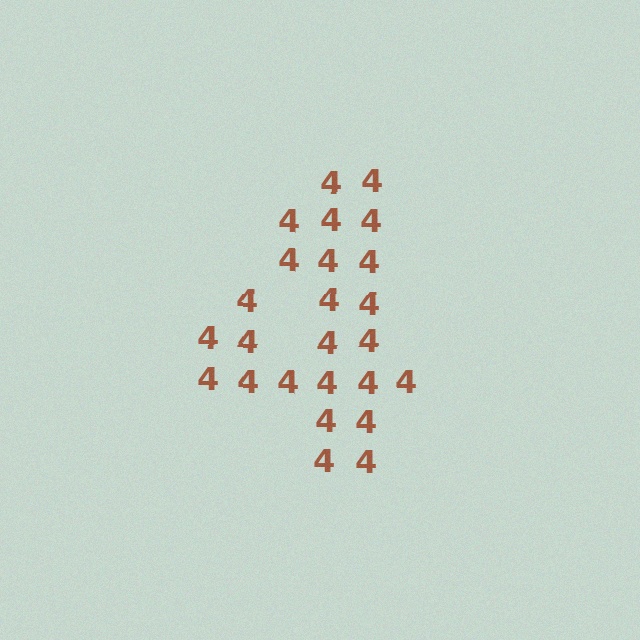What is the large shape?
The large shape is the digit 4.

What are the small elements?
The small elements are digit 4's.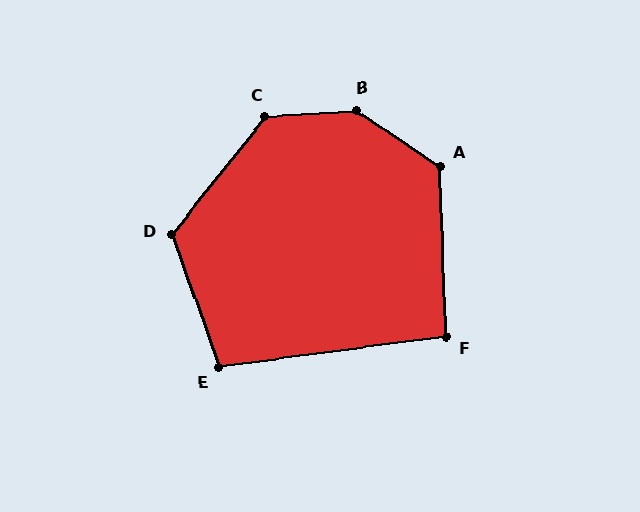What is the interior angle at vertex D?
Approximately 122 degrees (obtuse).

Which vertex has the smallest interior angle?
F, at approximately 96 degrees.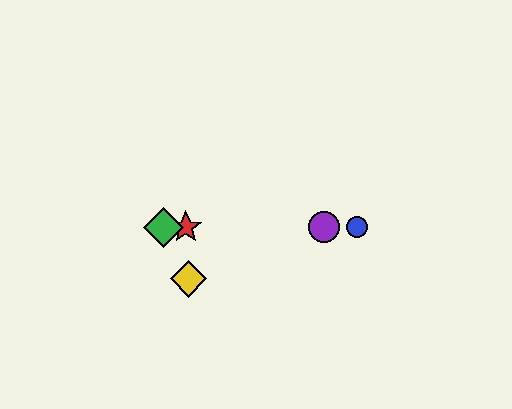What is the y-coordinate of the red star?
The red star is at y≈227.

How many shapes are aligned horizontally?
4 shapes (the red star, the blue circle, the green diamond, the purple circle) are aligned horizontally.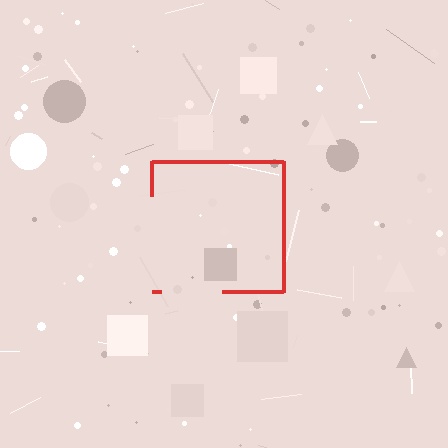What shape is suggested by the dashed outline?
The dashed outline suggests a square.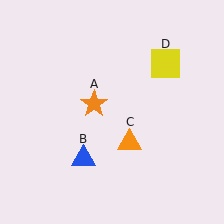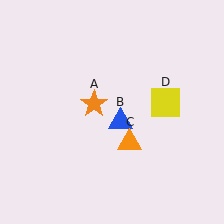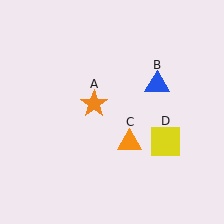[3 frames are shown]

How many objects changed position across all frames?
2 objects changed position: blue triangle (object B), yellow square (object D).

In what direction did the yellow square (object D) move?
The yellow square (object D) moved down.